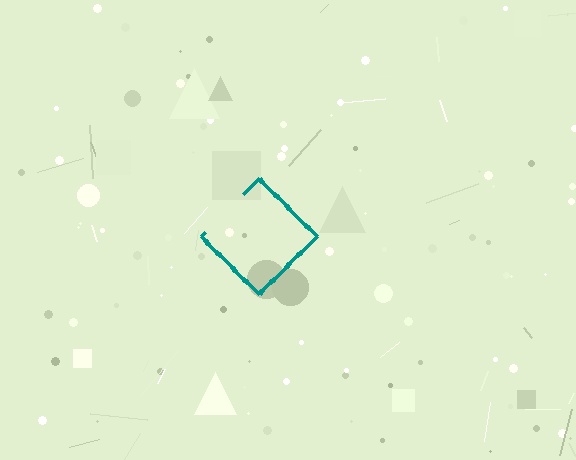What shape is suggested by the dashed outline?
The dashed outline suggests a diamond.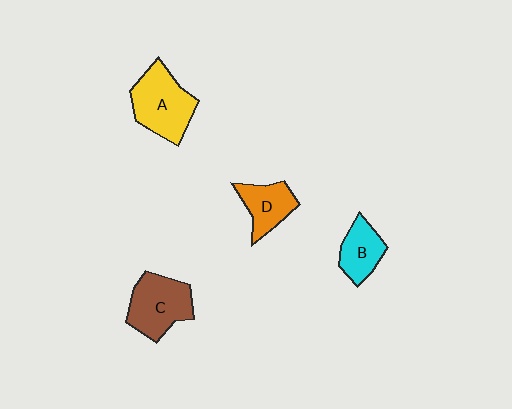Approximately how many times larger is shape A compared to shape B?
Approximately 1.7 times.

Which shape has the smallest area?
Shape B (cyan).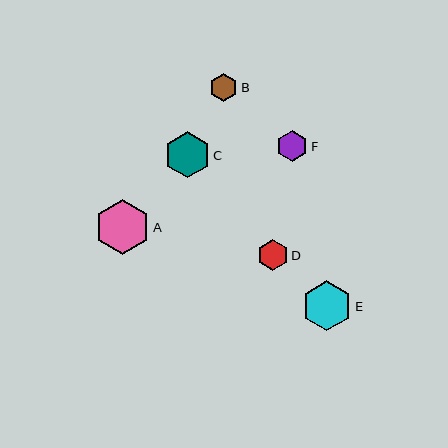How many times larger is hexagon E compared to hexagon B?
Hexagon E is approximately 1.8 times the size of hexagon B.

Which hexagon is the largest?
Hexagon A is the largest with a size of approximately 55 pixels.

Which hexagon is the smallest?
Hexagon B is the smallest with a size of approximately 28 pixels.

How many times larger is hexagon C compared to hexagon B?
Hexagon C is approximately 1.7 times the size of hexagon B.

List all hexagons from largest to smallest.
From largest to smallest: A, E, C, D, F, B.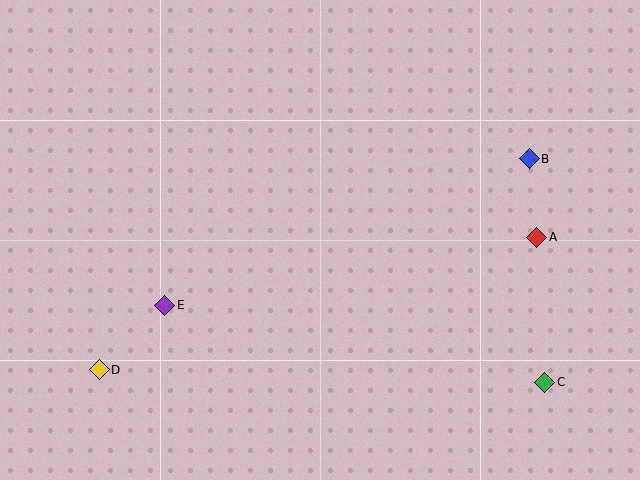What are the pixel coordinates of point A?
Point A is at (537, 237).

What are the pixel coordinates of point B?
Point B is at (529, 159).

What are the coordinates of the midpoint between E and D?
The midpoint between E and D is at (132, 338).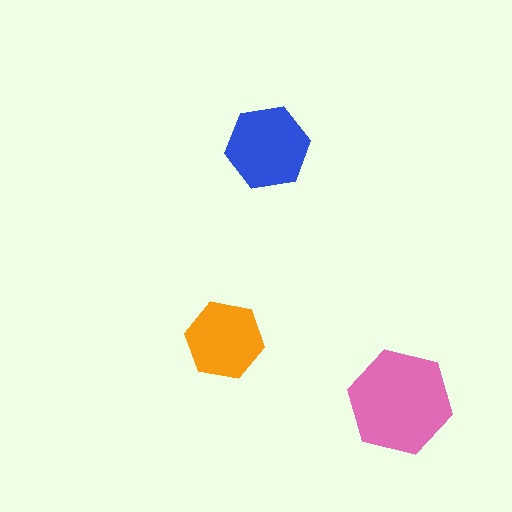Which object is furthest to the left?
The orange hexagon is leftmost.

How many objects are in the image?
There are 3 objects in the image.